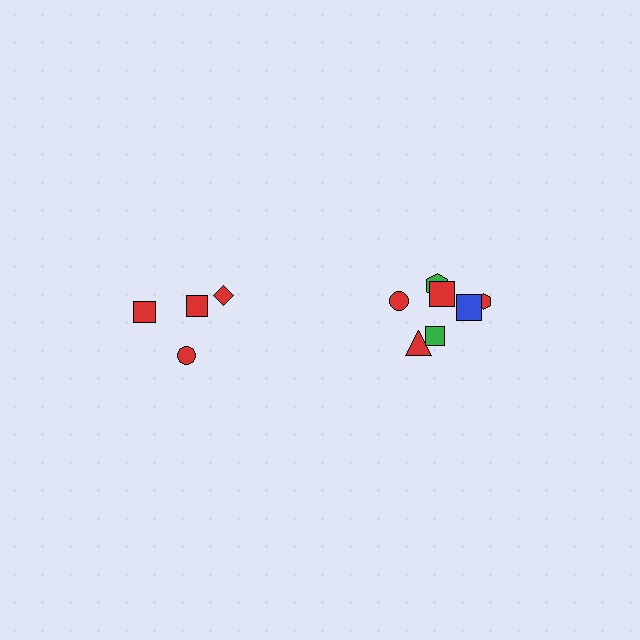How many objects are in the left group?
There are 4 objects.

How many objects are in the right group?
There are 7 objects.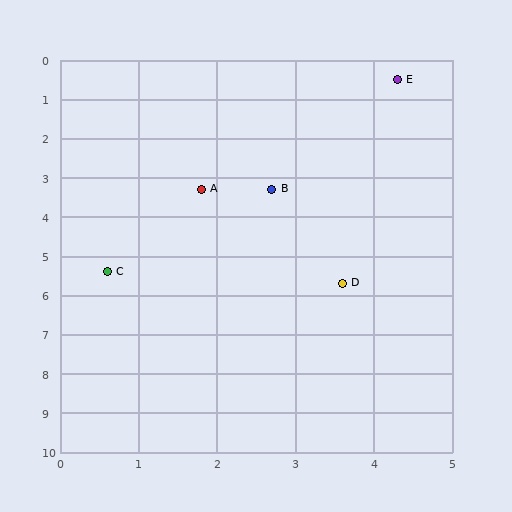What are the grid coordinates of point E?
Point E is at approximately (4.3, 0.5).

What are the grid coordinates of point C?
Point C is at approximately (0.6, 5.4).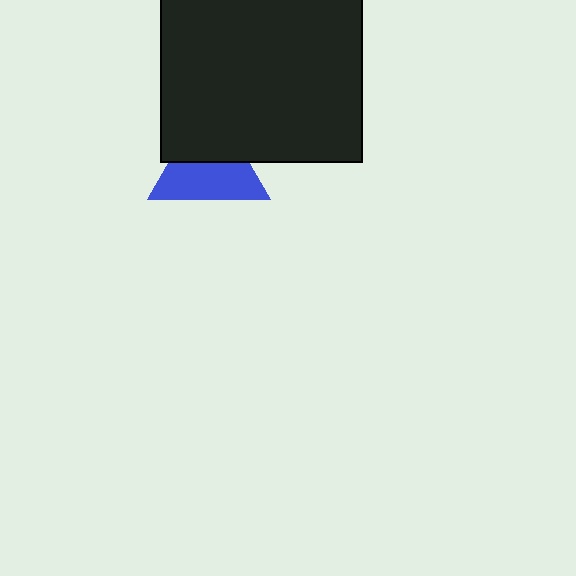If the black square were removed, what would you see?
You would see the complete blue triangle.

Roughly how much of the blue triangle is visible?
About half of it is visible (roughly 56%).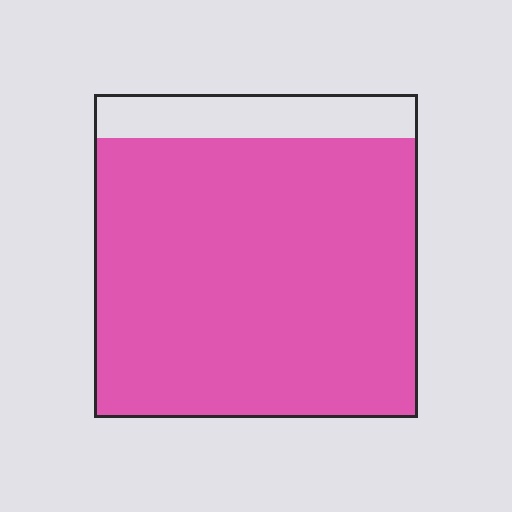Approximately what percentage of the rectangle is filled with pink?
Approximately 85%.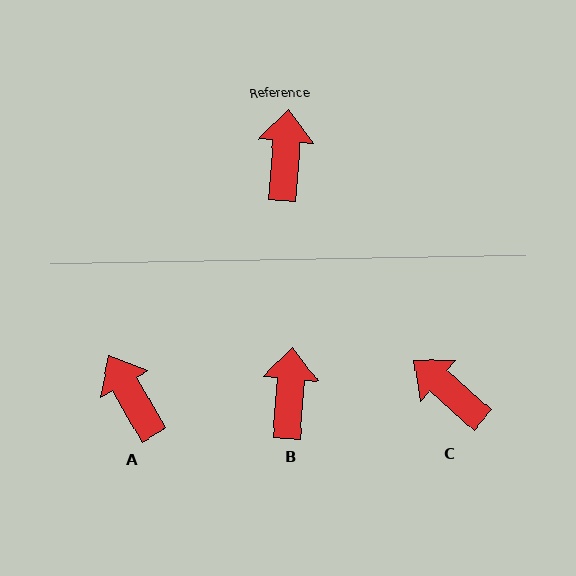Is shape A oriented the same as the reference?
No, it is off by about 34 degrees.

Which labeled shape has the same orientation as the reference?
B.